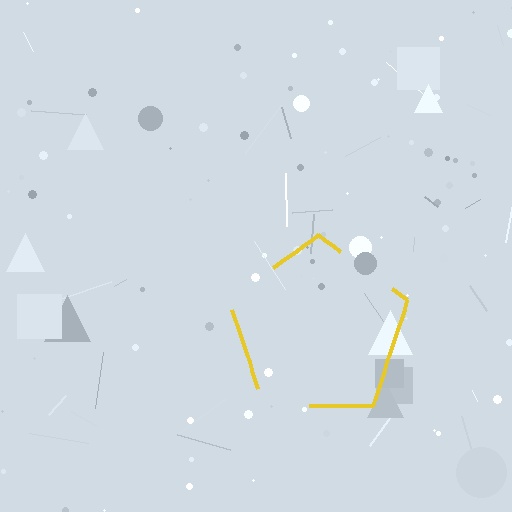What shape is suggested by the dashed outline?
The dashed outline suggests a pentagon.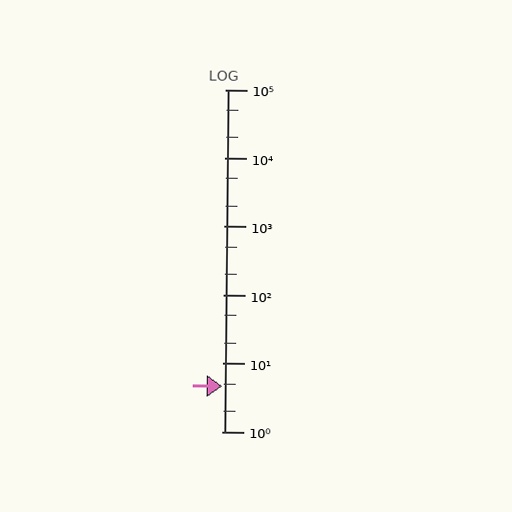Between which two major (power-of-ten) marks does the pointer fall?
The pointer is between 1 and 10.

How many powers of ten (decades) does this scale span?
The scale spans 5 decades, from 1 to 100000.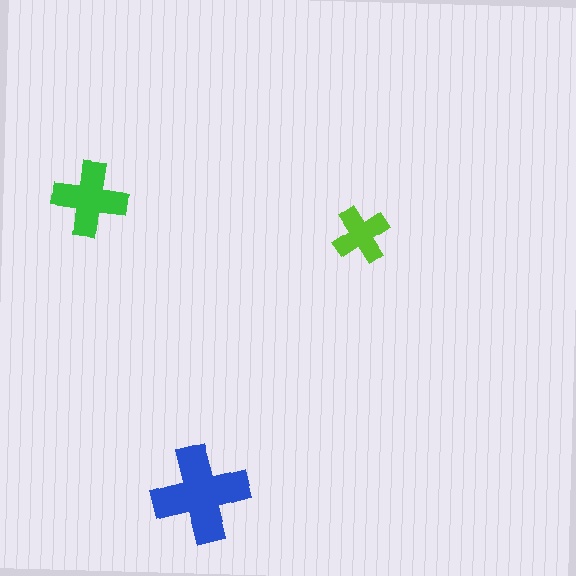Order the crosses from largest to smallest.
the blue one, the green one, the lime one.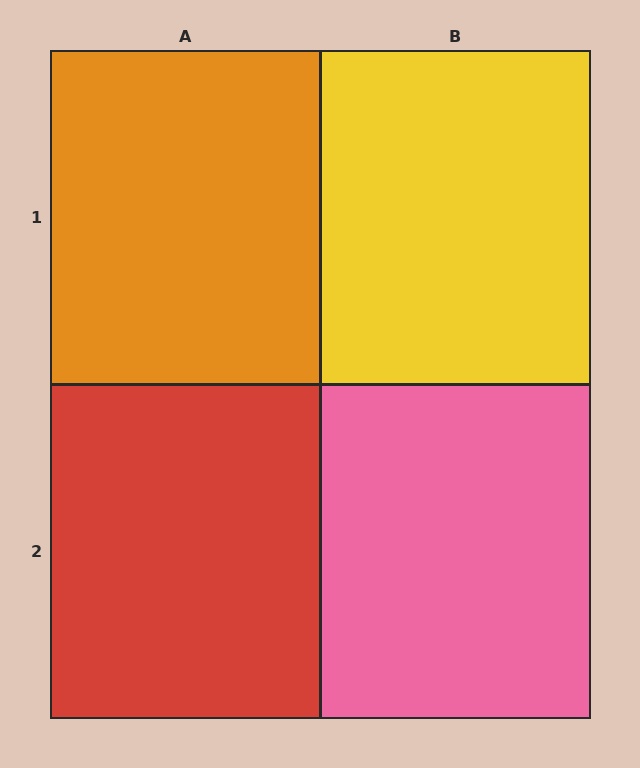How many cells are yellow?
1 cell is yellow.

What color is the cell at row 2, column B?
Pink.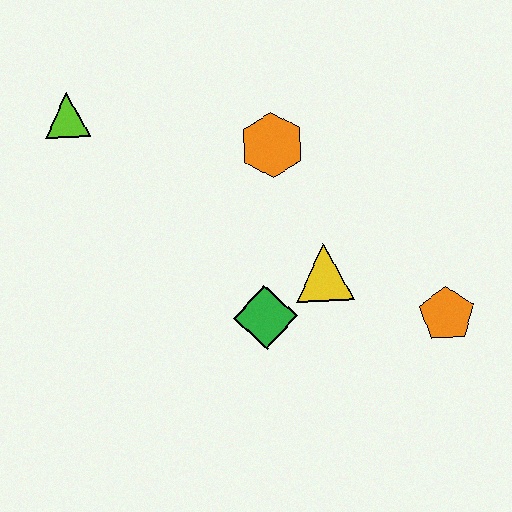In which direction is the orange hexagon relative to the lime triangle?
The orange hexagon is to the right of the lime triangle.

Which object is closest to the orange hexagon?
The yellow triangle is closest to the orange hexagon.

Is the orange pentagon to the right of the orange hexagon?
Yes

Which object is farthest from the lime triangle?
The orange pentagon is farthest from the lime triangle.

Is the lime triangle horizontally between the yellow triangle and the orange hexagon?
No